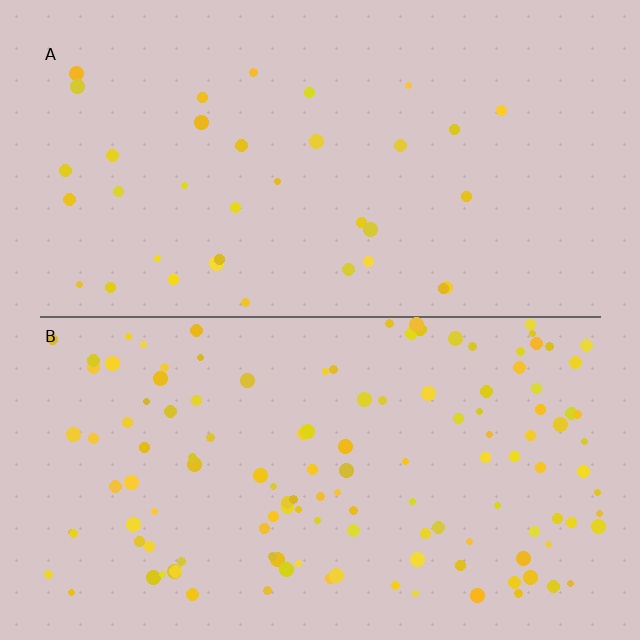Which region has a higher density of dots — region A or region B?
B (the bottom).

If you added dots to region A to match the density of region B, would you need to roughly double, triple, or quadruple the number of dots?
Approximately quadruple.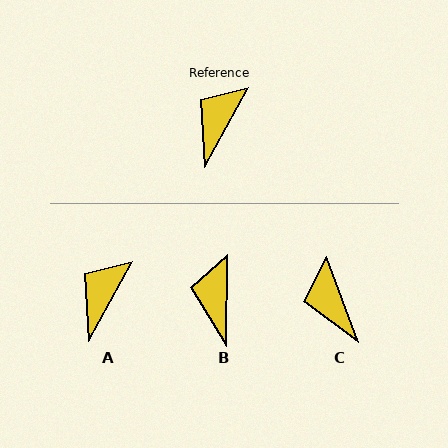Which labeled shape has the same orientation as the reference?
A.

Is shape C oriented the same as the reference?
No, it is off by about 50 degrees.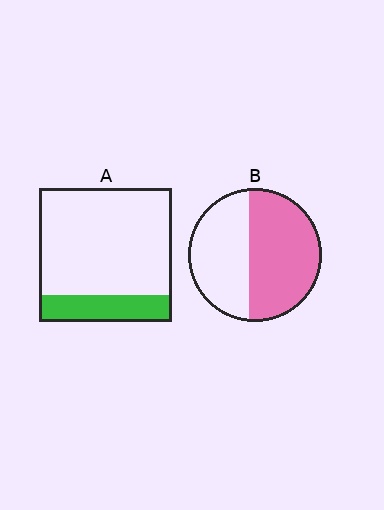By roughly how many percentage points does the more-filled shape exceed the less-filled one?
By roughly 35 percentage points (B over A).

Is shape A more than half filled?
No.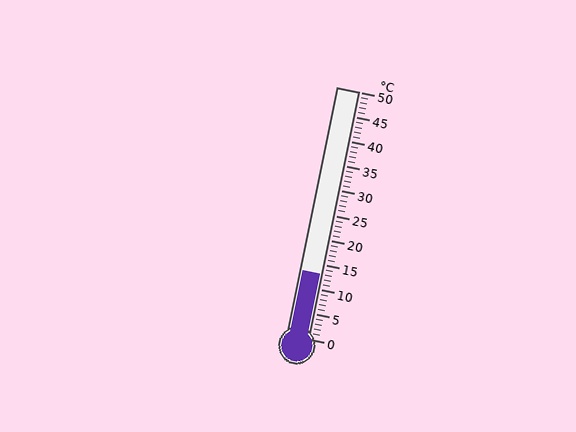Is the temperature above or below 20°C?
The temperature is below 20°C.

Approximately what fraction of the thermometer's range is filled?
The thermometer is filled to approximately 25% of its range.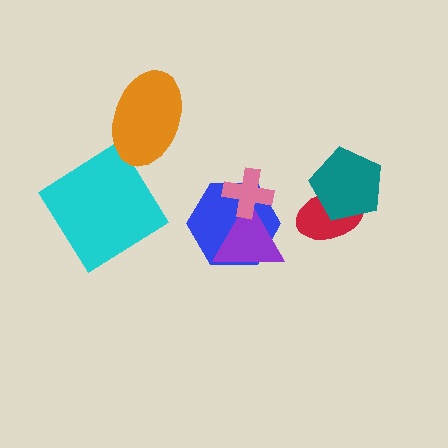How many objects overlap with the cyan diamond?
0 objects overlap with the cyan diamond.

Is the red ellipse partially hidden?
Yes, it is partially covered by another shape.